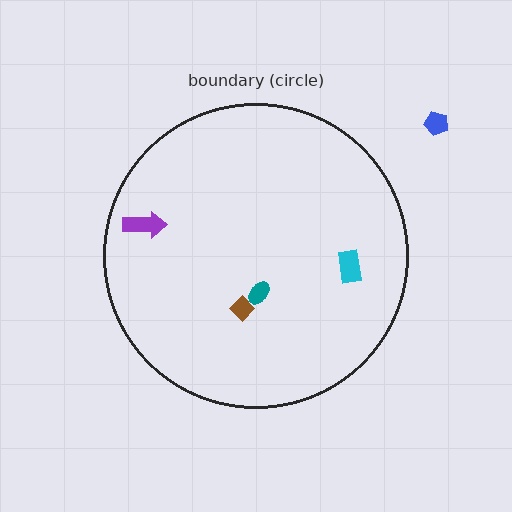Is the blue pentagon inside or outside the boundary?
Outside.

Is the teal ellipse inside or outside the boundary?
Inside.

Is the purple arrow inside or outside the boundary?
Inside.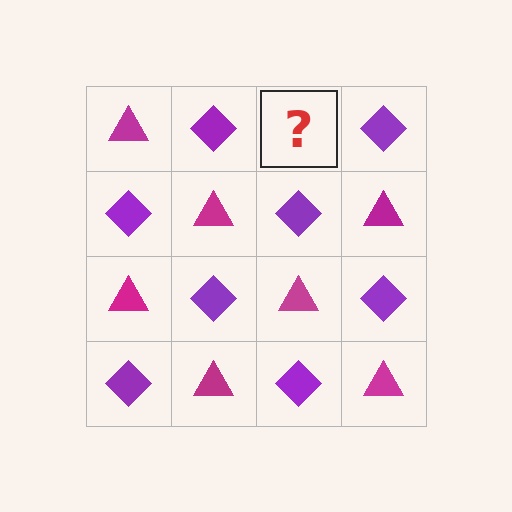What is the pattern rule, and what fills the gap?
The rule is that it alternates magenta triangle and purple diamond in a checkerboard pattern. The gap should be filled with a magenta triangle.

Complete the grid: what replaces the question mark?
The question mark should be replaced with a magenta triangle.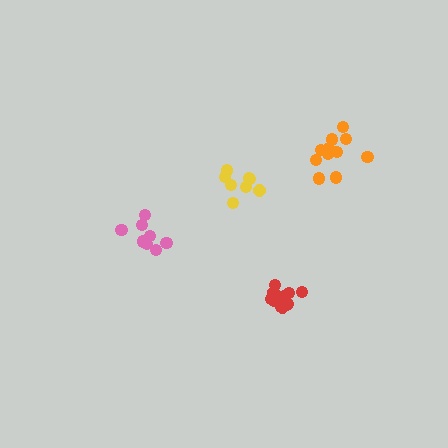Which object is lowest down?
The red cluster is bottommost.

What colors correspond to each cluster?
The clusters are colored: pink, yellow, red, orange.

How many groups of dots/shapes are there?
There are 4 groups.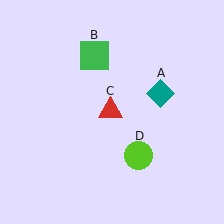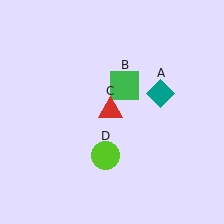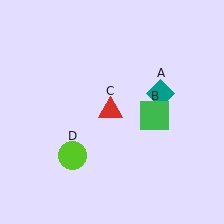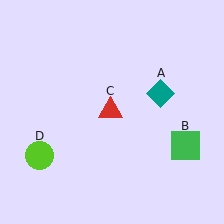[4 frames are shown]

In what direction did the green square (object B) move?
The green square (object B) moved down and to the right.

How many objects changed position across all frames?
2 objects changed position: green square (object B), lime circle (object D).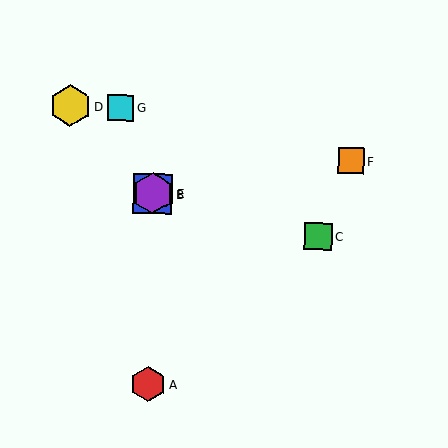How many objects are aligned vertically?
3 objects (A, B, E) are aligned vertically.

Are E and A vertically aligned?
Yes, both are at x≈153.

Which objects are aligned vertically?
Objects A, B, E are aligned vertically.